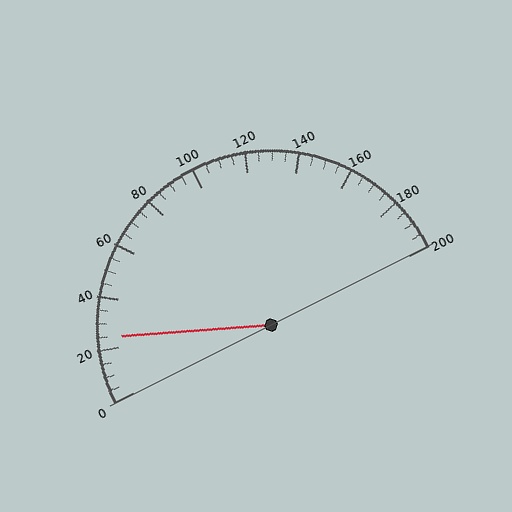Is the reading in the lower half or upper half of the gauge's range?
The reading is in the lower half of the range (0 to 200).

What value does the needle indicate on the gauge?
The needle indicates approximately 25.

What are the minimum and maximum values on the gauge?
The gauge ranges from 0 to 200.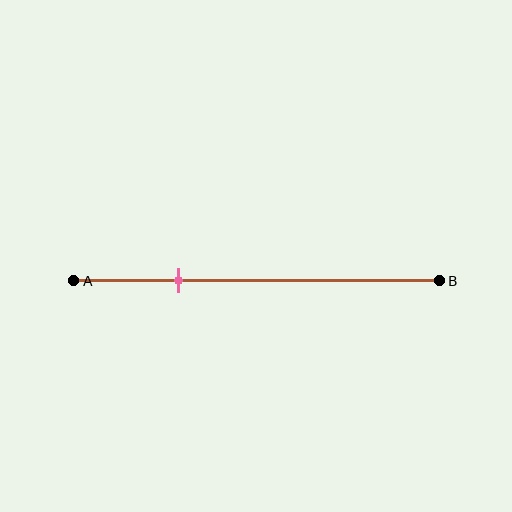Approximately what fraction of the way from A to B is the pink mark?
The pink mark is approximately 30% of the way from A to B.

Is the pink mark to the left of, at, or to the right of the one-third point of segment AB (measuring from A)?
The pink mark is to the left of the one-third point of segment AB.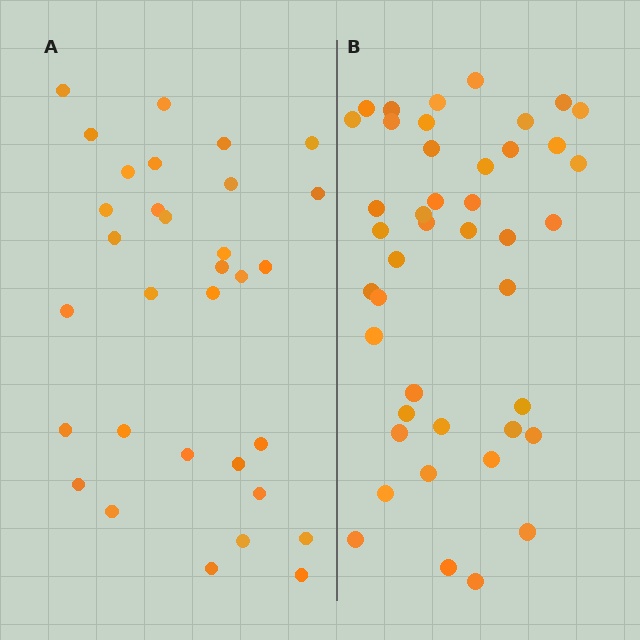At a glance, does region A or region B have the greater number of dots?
Region B (the right region) has more dots.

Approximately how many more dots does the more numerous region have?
Region B has roughly 12 or so more dots than region A.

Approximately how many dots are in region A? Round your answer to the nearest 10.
About 30 dots. (The exact count is 32, which rounds to 30.)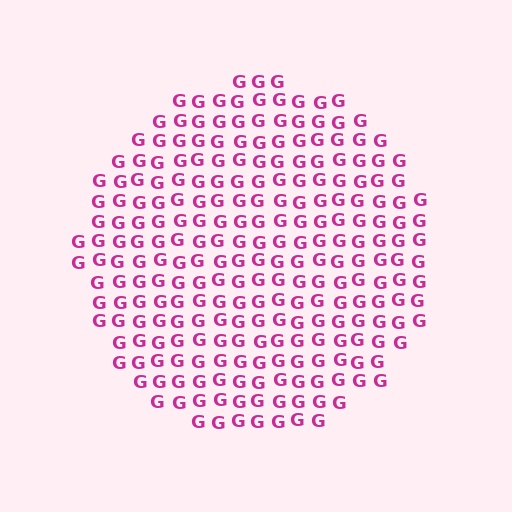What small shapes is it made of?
It is made of small letter G's.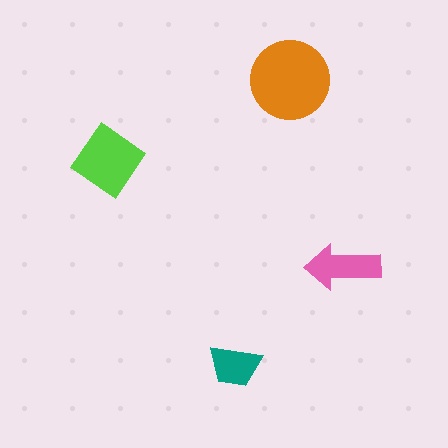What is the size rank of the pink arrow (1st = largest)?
3rd.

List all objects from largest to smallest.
The orange circle, the lime diamond, the pink arrow, the teal trapezoid.